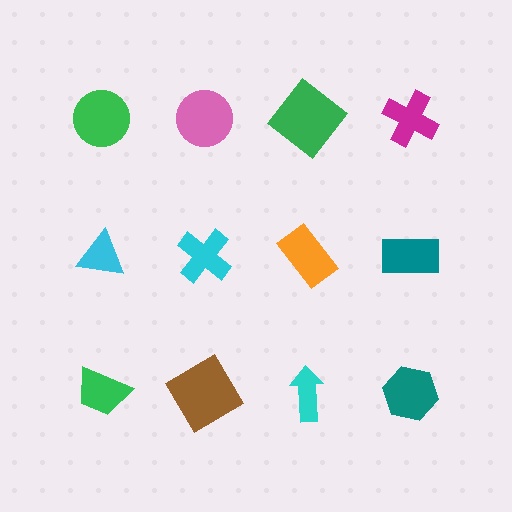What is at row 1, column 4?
A magenta cross.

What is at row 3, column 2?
A brown diamond.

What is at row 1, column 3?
A green diamond.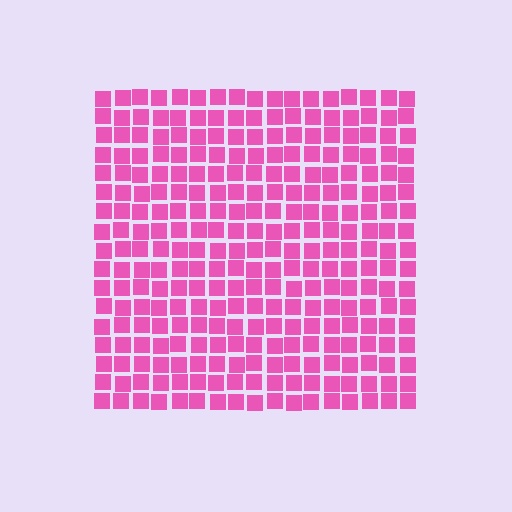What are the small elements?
The small elements are squares.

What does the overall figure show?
The overall figure shows a square.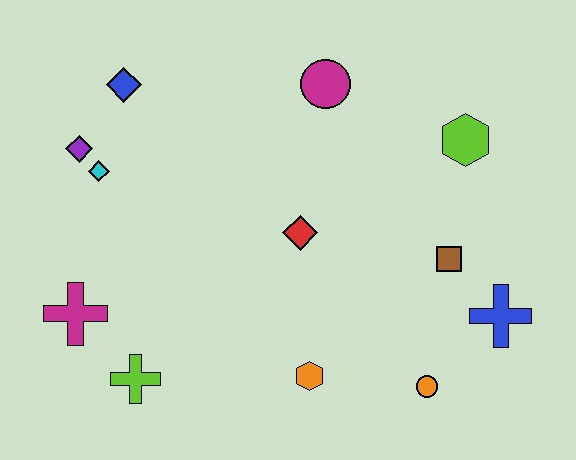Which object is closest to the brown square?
The blue cross is closest to the brown square.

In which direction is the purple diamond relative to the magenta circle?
The purple diamond is to the left of the magenta circle.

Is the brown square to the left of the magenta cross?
No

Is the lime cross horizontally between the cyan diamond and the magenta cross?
No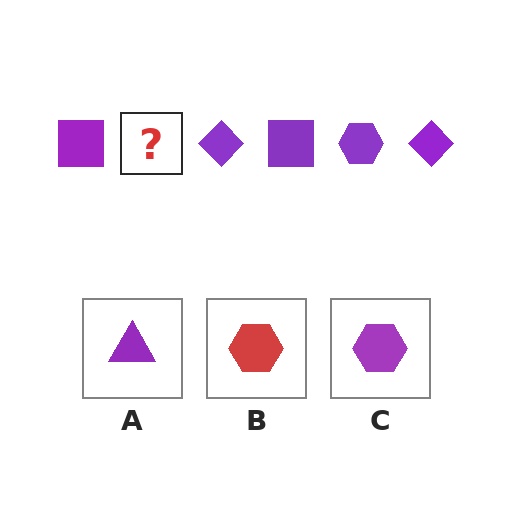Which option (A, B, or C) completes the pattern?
C.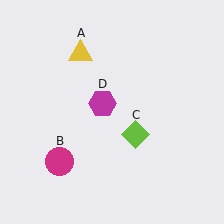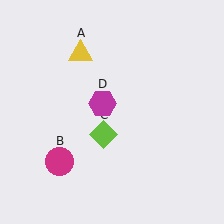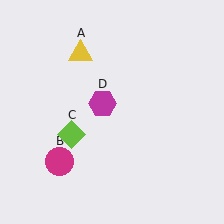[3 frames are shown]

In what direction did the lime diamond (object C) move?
The lime diamond (object C) moved left.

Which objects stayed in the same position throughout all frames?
Yellow triangle (object A) and magenta circle (object B) and magenta hexagon (object D) remained stationary.